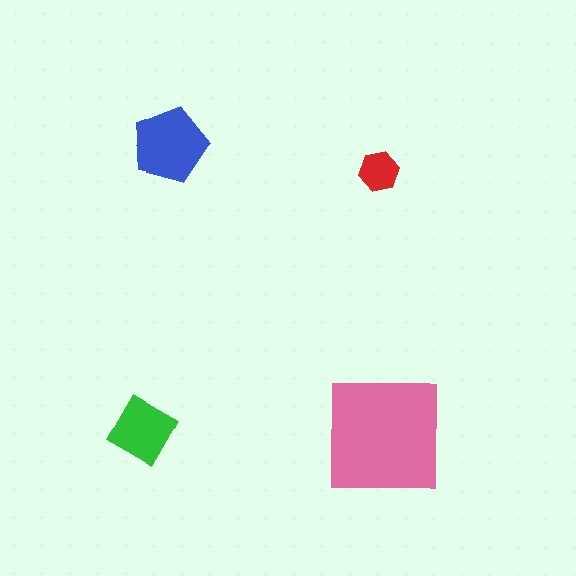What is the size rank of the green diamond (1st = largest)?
3rd.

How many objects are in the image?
There are 4 objects in the image.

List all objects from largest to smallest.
The pink square, the blue pentagon, the green diamond, the red hexagon.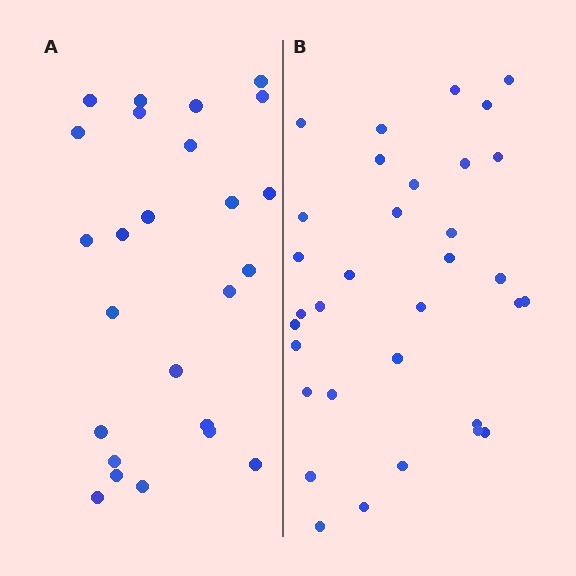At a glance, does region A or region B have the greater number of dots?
Region B (the right region) has more dots.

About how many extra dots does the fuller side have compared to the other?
Region B has roughly 8 or so more dots than region A.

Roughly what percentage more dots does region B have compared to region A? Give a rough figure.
About 30% more.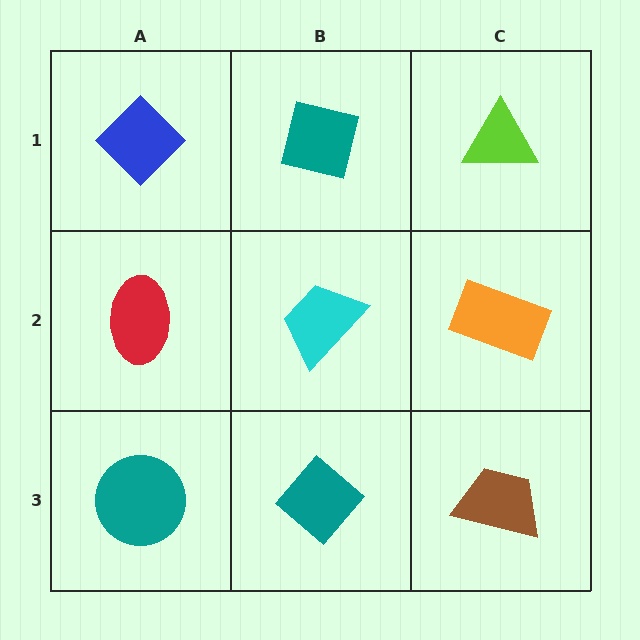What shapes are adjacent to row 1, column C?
An orange rectangle (row 2, column C), a teal square (row 1, column B).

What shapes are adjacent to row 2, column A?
A blue diamond (row 1, column A), a teal circle (row 3, column A), a cyan trapezoid (row 2, column B).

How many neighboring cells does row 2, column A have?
3.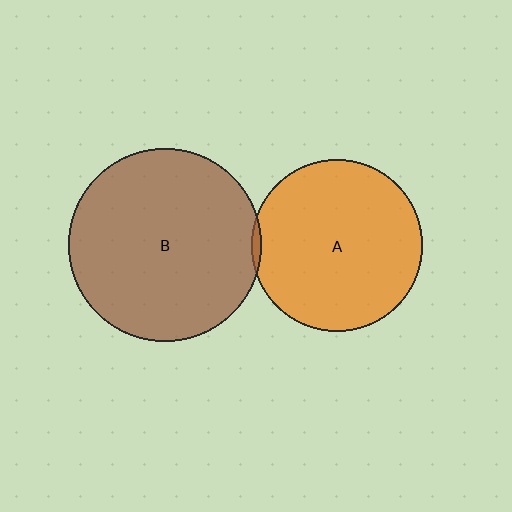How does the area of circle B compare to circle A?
Approximately 1.3 times.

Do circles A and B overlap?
Yes.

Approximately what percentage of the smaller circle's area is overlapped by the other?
Approximately 5%.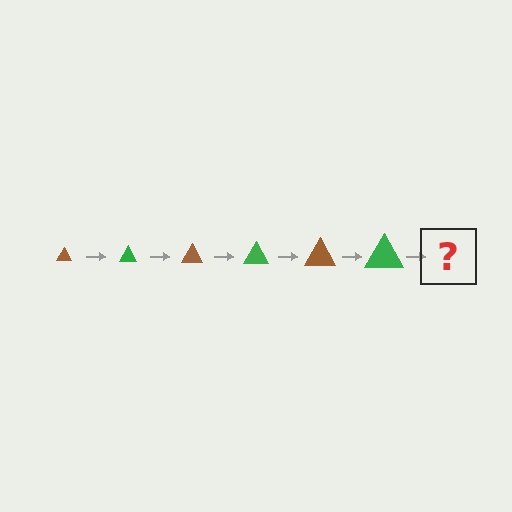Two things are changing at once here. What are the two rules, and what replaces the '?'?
The two rules are that the triangle grows larger each step and the color cycles through brown and green. The '?' should be a brown triangle, larger than the previous one.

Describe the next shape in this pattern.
It should be a brown triangle, larger than the previous one.